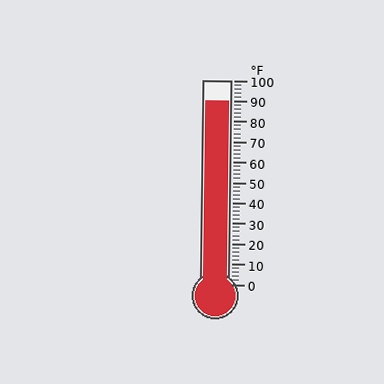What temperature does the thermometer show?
The thermometer shows approximately 90°F.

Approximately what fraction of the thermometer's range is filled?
The thermometer is filled to approximately 90% of its range.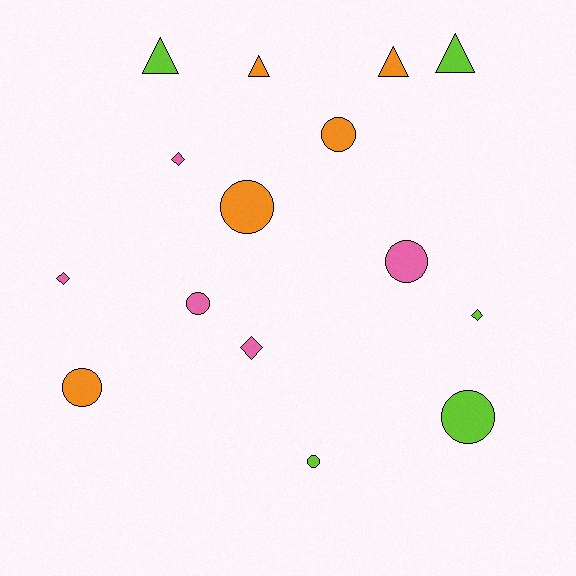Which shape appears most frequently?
Circle, with 7 objects.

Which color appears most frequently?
Lime, with 5 objects.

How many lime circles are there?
There are 2 lime circles.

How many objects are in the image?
There are 15 objects.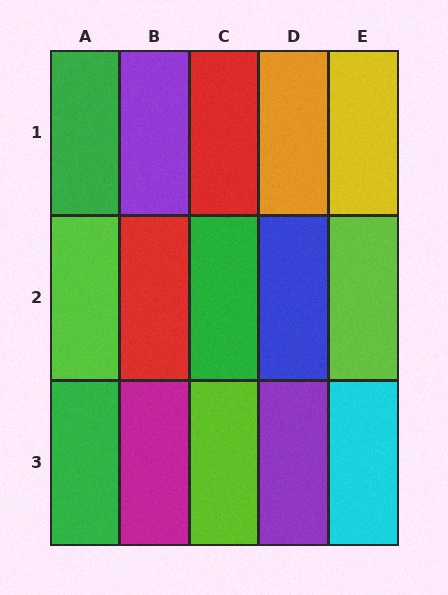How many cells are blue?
1 cell is blue.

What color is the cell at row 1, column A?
Green.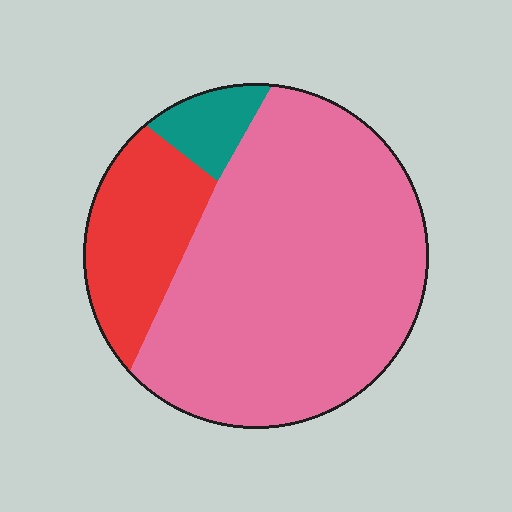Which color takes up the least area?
Teal, at roughly 5%.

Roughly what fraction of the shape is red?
Red takes up about one fifth (1/5) of the shape.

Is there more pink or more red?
Pink.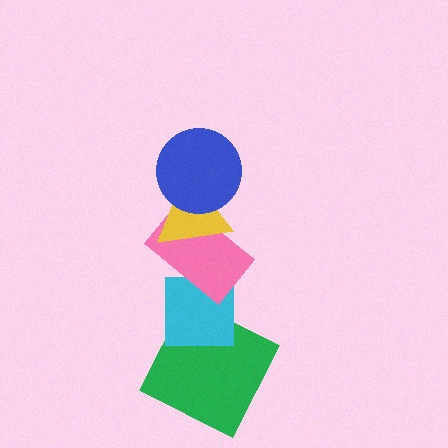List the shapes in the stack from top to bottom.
From top to bottom: the blue circle, the yellow triangle, the pink rectangle, the cyan square, the green square.